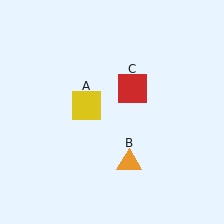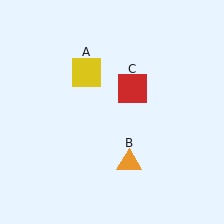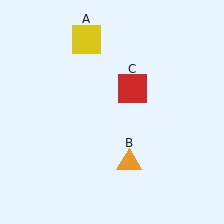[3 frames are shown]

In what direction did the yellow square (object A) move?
The yellow square (object A) moved up.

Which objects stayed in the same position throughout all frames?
Orange triangle (object B) and red square (object C) remained stationary.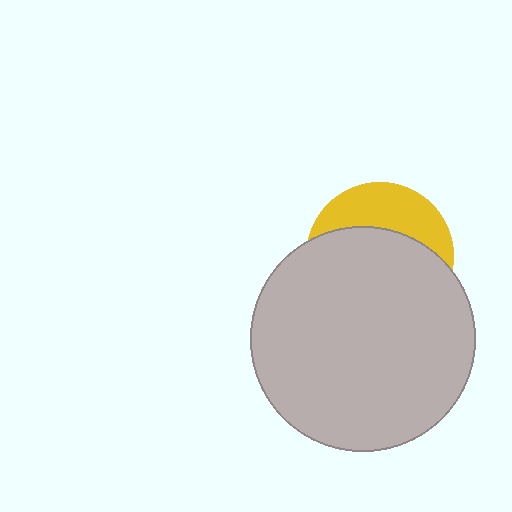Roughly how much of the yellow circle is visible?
A small part of it is visible (roughly 33%).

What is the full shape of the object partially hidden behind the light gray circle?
The partially hidden object is a yellow circle.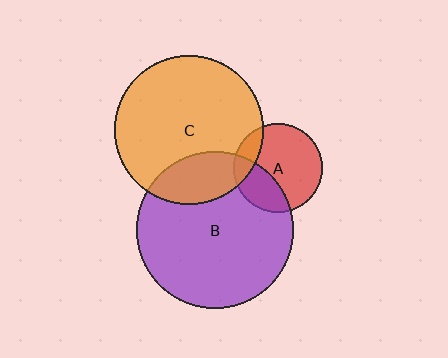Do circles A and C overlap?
Yes.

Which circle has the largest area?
Circle B (purple).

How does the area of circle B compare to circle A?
Approximately 3.1 times.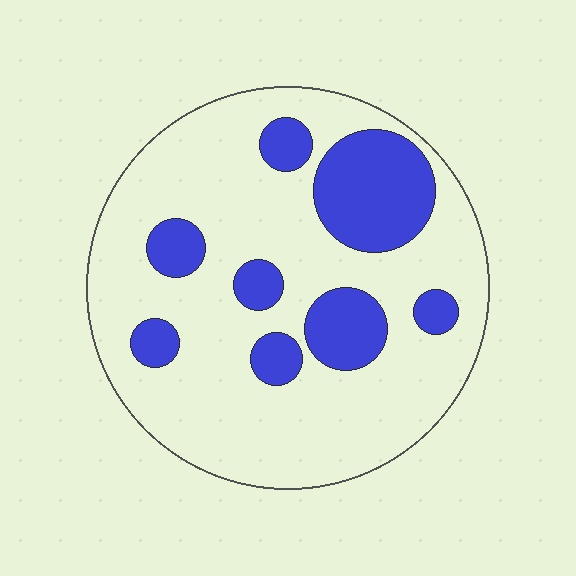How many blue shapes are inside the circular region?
8.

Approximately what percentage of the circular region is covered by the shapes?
Approximately 25%.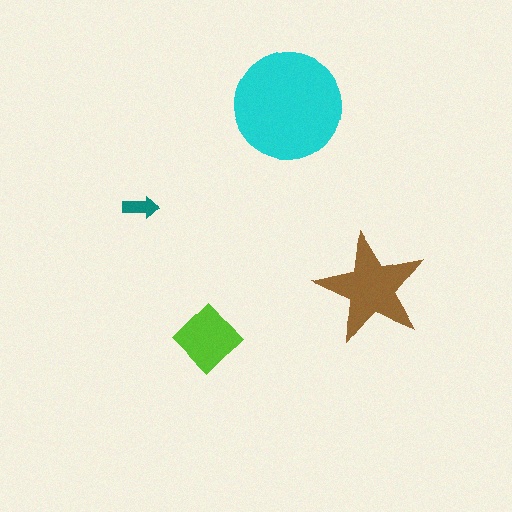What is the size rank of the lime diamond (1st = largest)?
3rd.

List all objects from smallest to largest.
The teal arrow, the lime diamond, the brown star, the cyan circle.